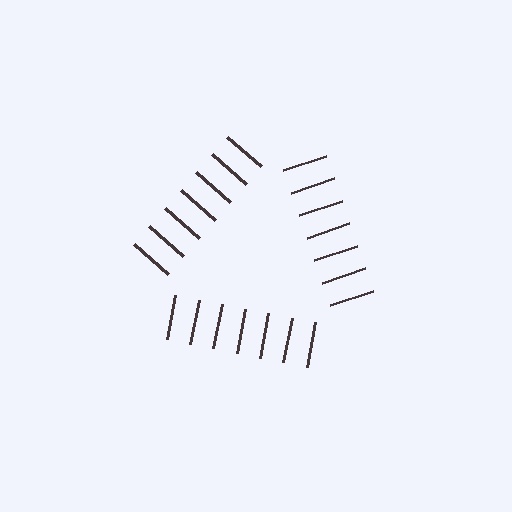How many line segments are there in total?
21 — 7 along each of the 3 edges.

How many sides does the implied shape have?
3 sides — the line-ends trace a triangle.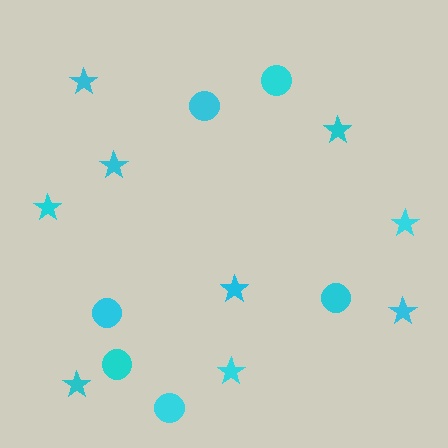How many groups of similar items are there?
There are 2 groups: one group of stars (9) and one group of circles (6).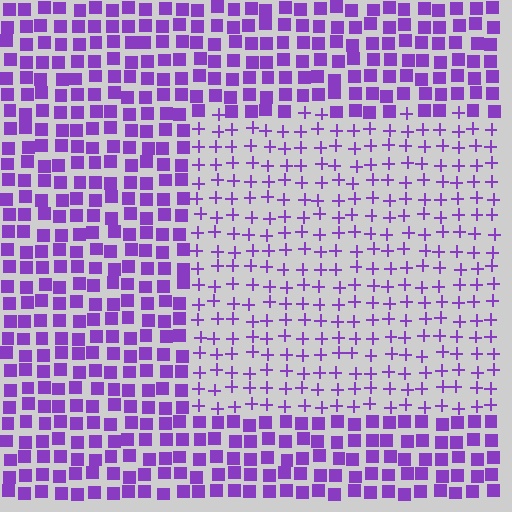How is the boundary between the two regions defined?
The boundary is defined by a change in element shape: plus signs inside vs. squares outside. All elements share the same color and spacing.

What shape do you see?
I see a rectangle.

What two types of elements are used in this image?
The image uses plus signs inside the rectangle region and squares outside it.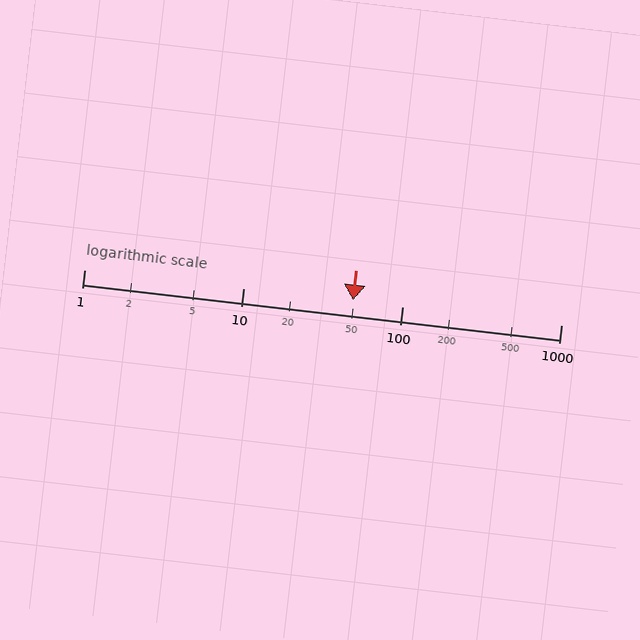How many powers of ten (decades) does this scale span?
The scale spans 3 decades, from 1 to 1000.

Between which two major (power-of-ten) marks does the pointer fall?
The pointer is between 10 and 100.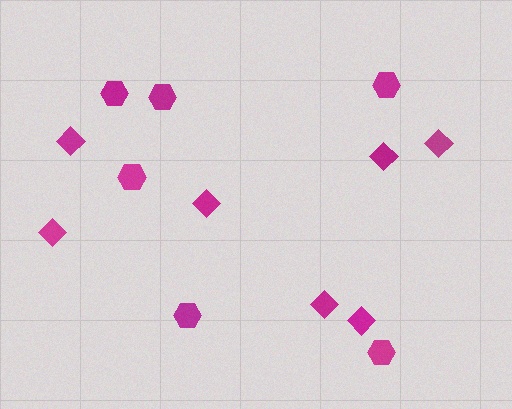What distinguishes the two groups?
There are 2 groups: one group of hexagons (6) and one group of diamonds (7).